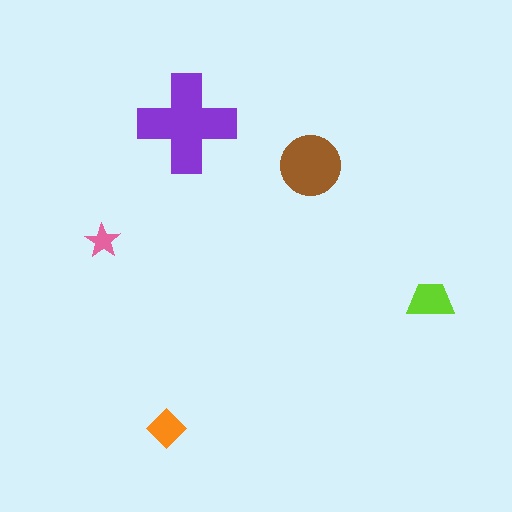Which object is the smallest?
The pink star.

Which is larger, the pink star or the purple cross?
The purple cross.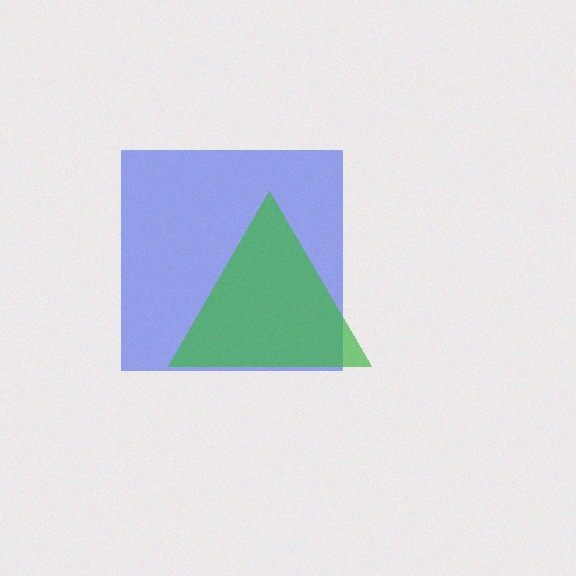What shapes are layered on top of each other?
The layered shapes are: a blue square, a green triangle.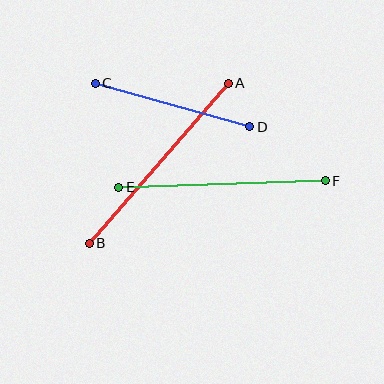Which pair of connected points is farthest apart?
Points A and B are farthest apart.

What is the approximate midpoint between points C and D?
The midpoint is at approximately (172, 105) pixels.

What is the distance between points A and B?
The distance is approximately 212 pixels.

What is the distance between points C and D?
The distance is approximately 161 pixels.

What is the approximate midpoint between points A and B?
The midpoint is at approximately (159, 163) pixels.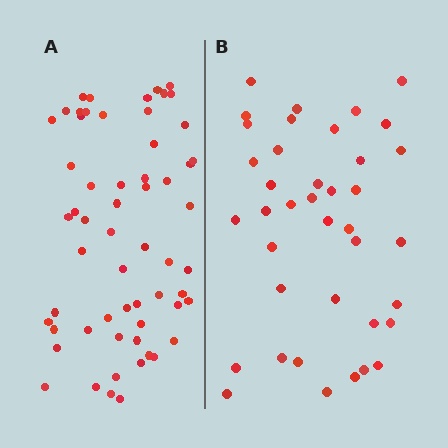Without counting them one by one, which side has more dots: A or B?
Region A (the left region) has more dots.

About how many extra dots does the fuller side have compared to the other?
Region A has approximately 20 more dots than region B.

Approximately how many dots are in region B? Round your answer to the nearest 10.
About 40 dots. (The exact count is 39, which rounds to 40.)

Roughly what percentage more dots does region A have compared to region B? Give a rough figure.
About 50% more.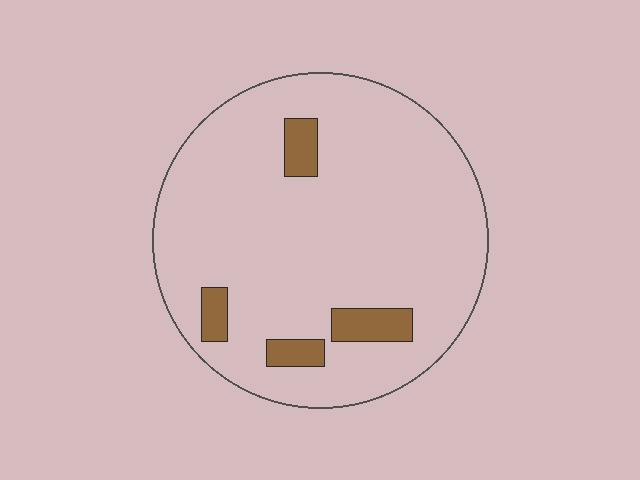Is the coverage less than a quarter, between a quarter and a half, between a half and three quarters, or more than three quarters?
Less than a quarter.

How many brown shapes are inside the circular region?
4.